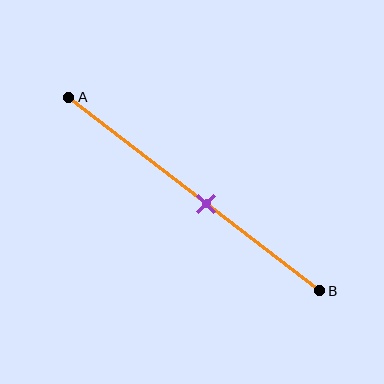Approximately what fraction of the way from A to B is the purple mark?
The purple mark is approximately 55% of the way from A to B.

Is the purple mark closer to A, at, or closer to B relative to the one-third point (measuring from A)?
The purple mark is closer to point B than the one-third point of segment AB.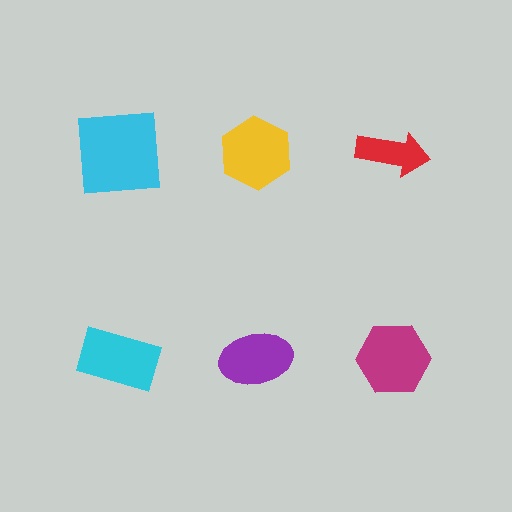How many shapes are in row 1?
3 shapes.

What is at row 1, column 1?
A cyan square.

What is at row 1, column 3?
A red arrow.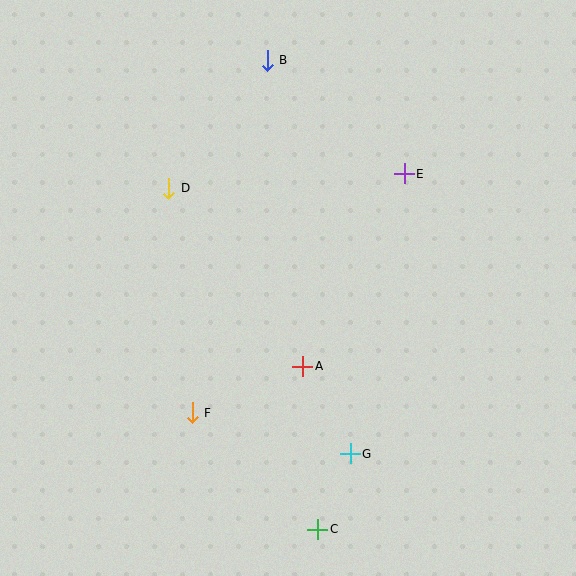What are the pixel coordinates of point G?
Point G is at (350, 454).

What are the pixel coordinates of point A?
Point A is at (302, 366).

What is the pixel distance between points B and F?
The distance between B and F is 360 pixels.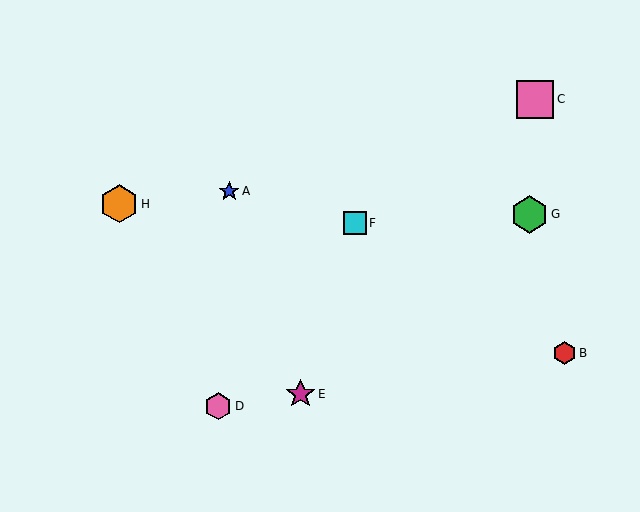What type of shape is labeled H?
Shape H is an orange hexagon.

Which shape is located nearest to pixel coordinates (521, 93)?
The pink square (labeled C) at (535, 99) is nearest to that location.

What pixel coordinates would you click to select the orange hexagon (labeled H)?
Click at (119, 204) to select the orange hexagon H.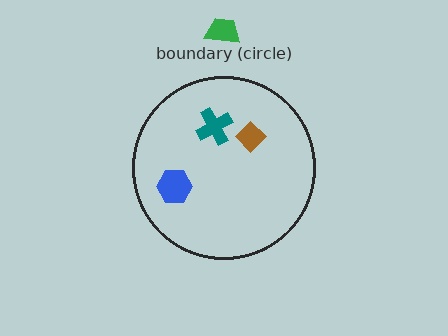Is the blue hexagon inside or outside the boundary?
Inside.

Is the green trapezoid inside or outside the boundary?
Outside.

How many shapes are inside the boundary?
3 inside, 1 outside.